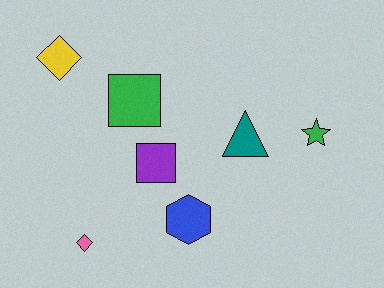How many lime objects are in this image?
There are no lime objects.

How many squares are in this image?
There are 2 squares.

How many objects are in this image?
There are 7 objects.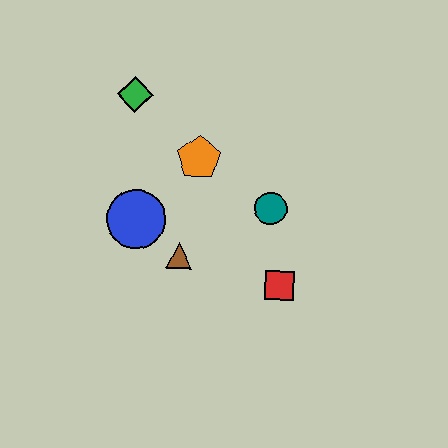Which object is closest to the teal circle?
The red square is closest to the teal circle.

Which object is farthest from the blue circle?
The red square is farthest from the blue circle.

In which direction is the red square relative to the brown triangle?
The red square is to the right of the brown triangle.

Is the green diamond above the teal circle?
Yes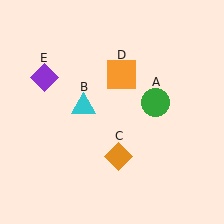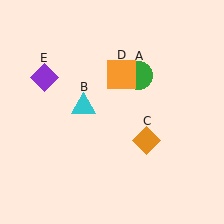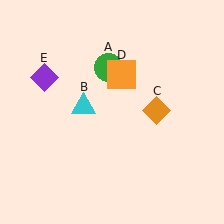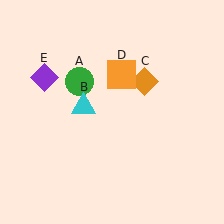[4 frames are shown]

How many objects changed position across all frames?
2 objects changed position: green circle (object A), orange diamond (object C).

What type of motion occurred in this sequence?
The green circle (object A), orange diamond (object C) rotated counterclockwise around the center of the scene.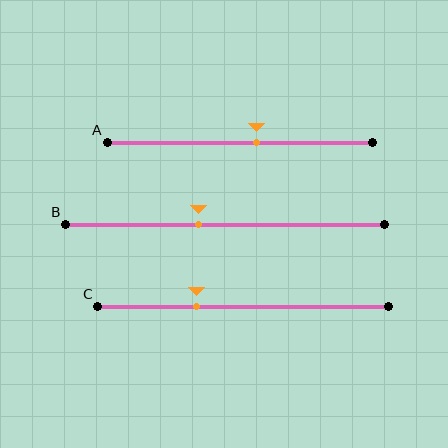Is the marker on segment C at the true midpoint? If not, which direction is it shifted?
No, the marker on segment C is shifted to the left by about 16% of the segment length.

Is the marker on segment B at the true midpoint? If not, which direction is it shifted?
No, the marker on segment B is shifted to the left by about 8% of the segment length.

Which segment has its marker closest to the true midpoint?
Segment A has its marker closest to the true midpoint.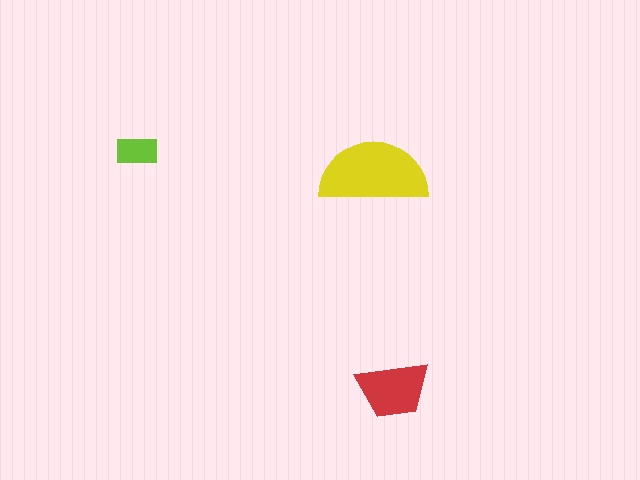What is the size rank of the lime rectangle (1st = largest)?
3rd.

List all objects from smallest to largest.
The lime rectangle, the red trapezoid, the yellow semicircle.